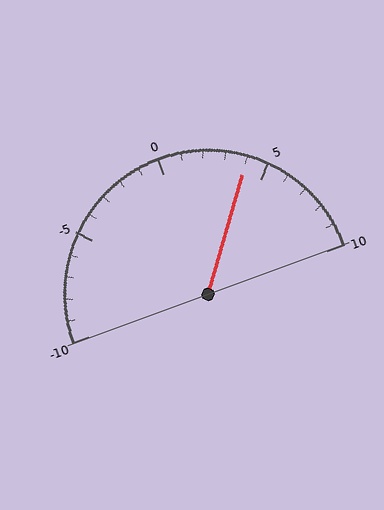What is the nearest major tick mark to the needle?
The nearest major tick mark is 5.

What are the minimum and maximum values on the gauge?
The gauge ranges from -10 to 10.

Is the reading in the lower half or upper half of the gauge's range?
The reading is in the upper half of the range (-10 to 10).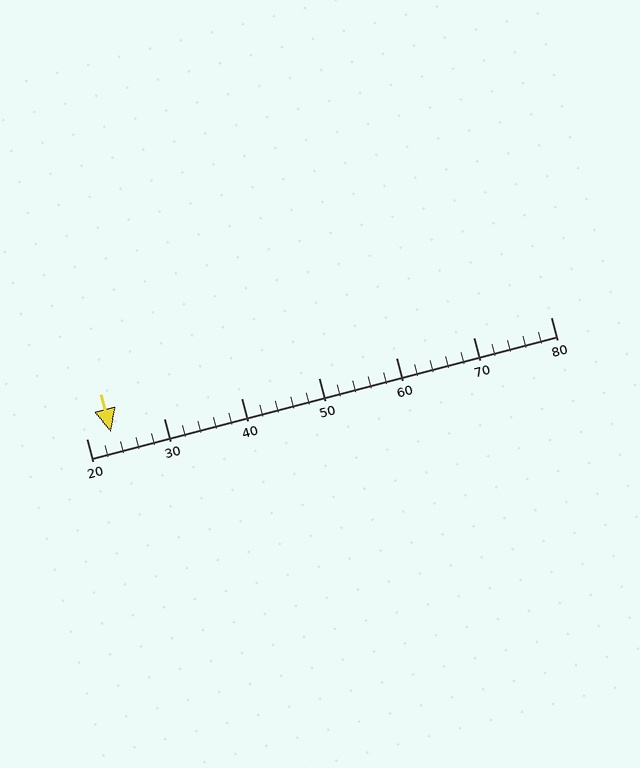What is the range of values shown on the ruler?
The ruler shows values from 20 to 80.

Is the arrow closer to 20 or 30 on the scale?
The arrow is closer to 20.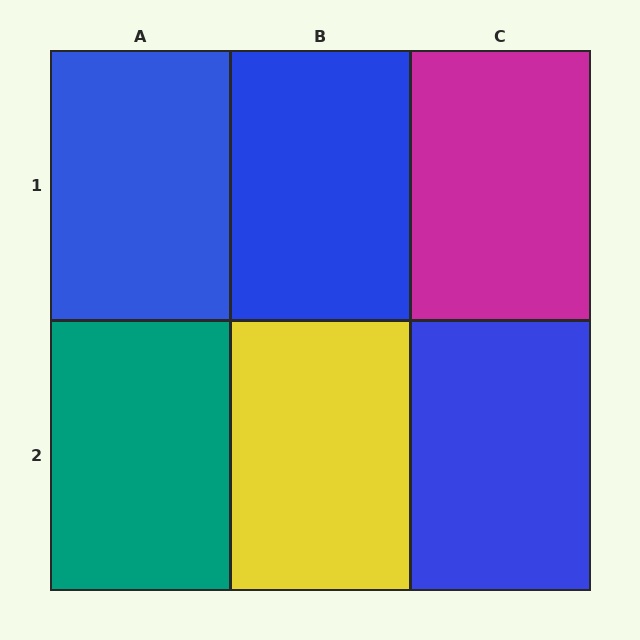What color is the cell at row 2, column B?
Yellow.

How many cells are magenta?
1 cell is magenta.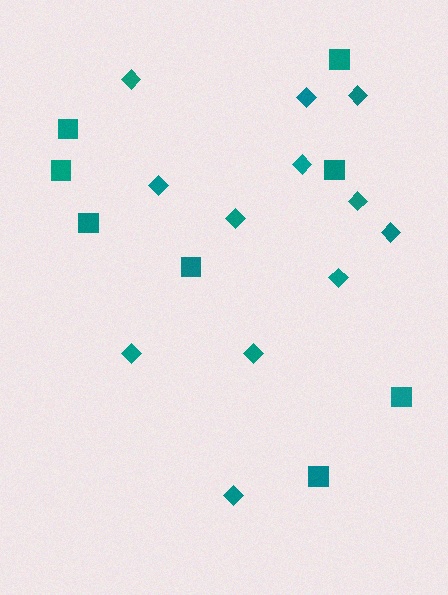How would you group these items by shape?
There are 2 groups: one group of diamonds (12) and one group of squares (8).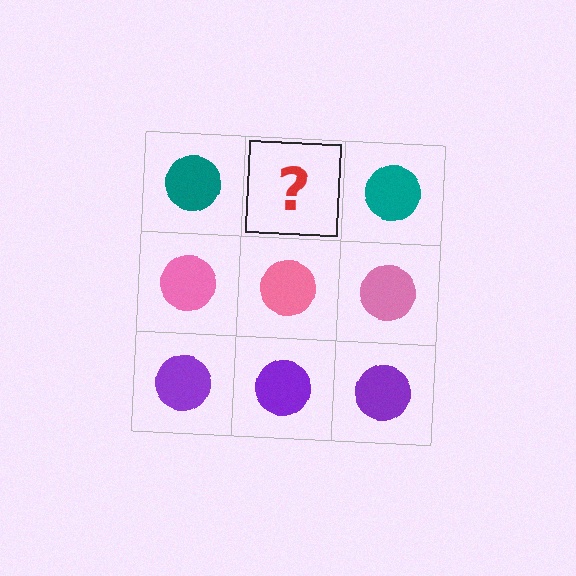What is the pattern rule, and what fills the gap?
The rule is that each row has a consistent color. The gap should be filled with a teal circle.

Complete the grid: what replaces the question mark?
The question mark should be replaced with a teal circle.